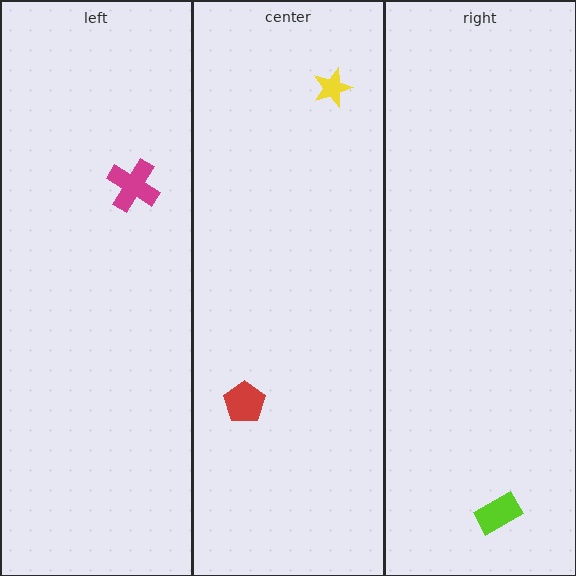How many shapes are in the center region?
2.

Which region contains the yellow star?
The center region.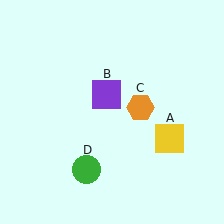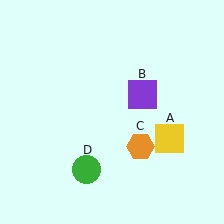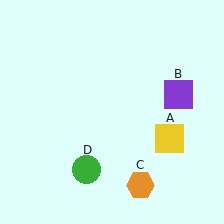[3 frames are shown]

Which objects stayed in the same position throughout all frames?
Yellow square (object A) and green circle (object D) remained stationary.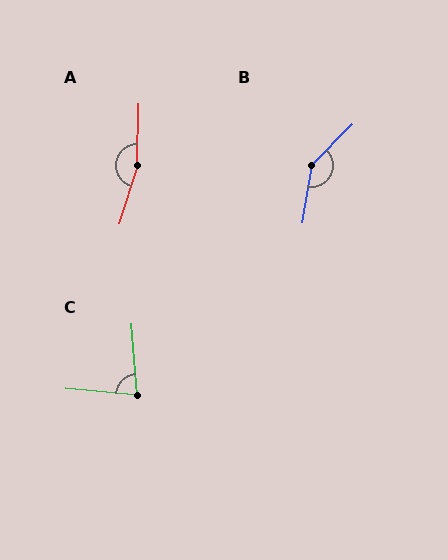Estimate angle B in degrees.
Approximately 144 degrees.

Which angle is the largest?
A, at approximately 164 degrees.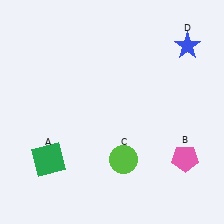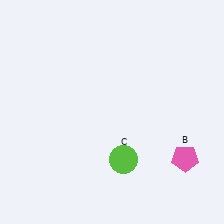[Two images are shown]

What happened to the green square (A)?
The green square (A) was removed in Image 2. It was in the bottom-left area of Image 1.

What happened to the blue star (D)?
The blue star (D) was removed in Image 2. It was in the top-right area of Image 1.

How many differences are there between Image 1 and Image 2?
There are 2 differences between the two images.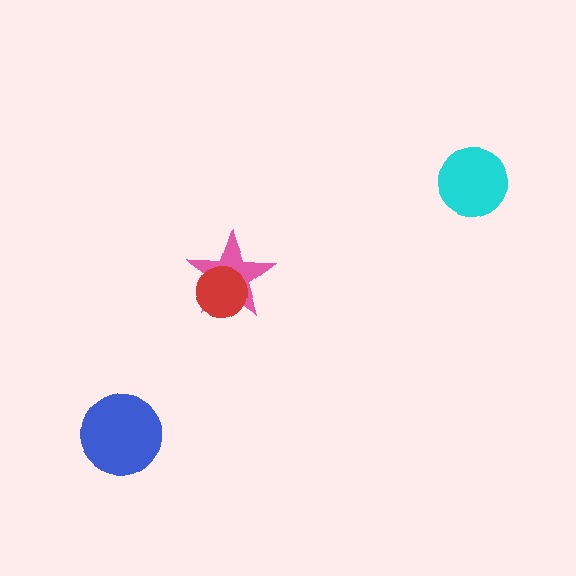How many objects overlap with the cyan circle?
0 objects overlap with the cyan circle.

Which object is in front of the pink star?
The red circle is in front of the pink star.